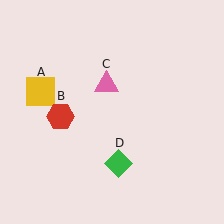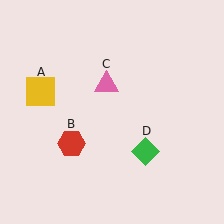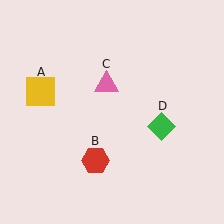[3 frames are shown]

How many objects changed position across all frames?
2 objects changed position: red hexagon (object B), green diamond (object D).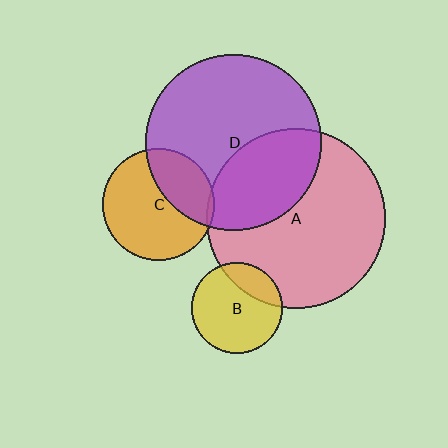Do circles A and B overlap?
Yes.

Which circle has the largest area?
Circle A (pink).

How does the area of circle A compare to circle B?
Approximately 3.9 times.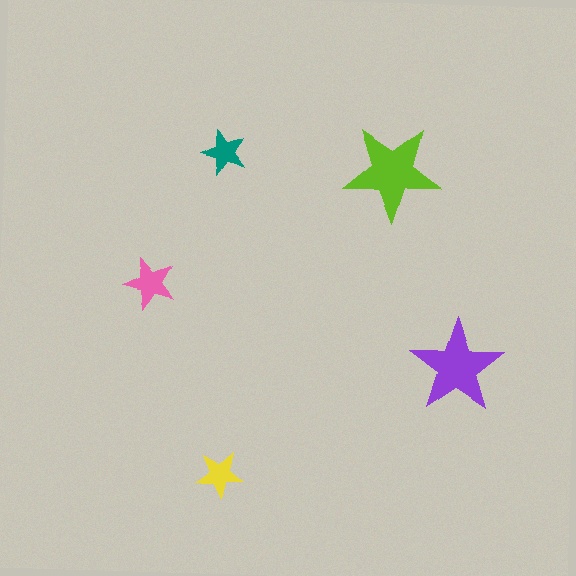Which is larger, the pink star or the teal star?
The pink one.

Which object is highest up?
The teal star is topmost.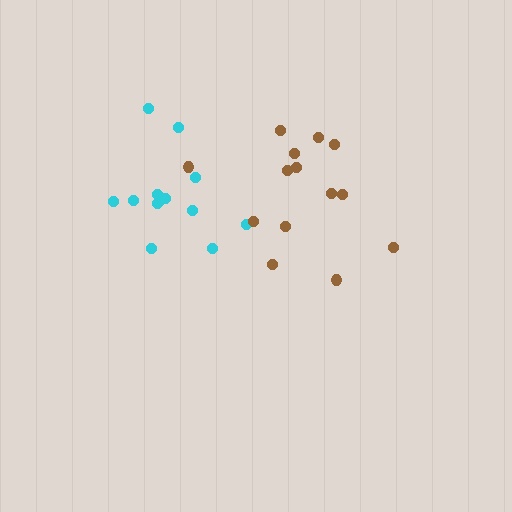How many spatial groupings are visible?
There are 2 spatial groupings.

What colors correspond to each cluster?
The clusters are colored: cyan, brown.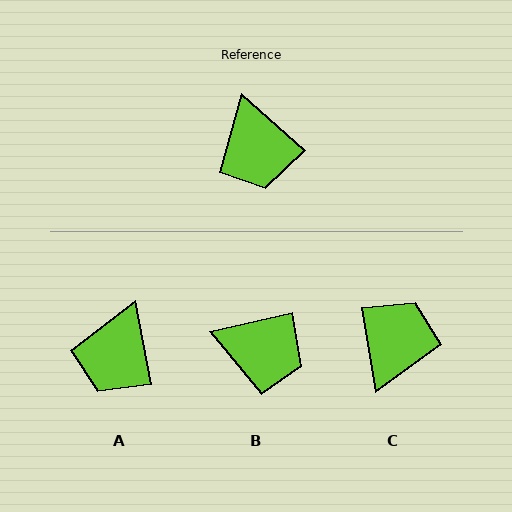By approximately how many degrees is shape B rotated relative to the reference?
Approximately 55 degrees counter-clockwise.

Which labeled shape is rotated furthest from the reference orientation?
C, about 141 degrees away.